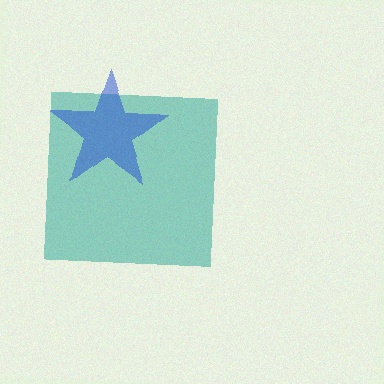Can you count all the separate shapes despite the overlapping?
Yes, there are 2 separate shapes.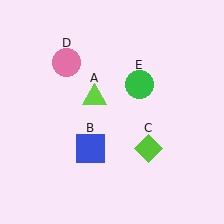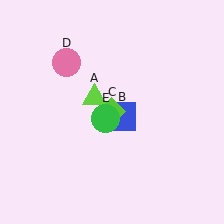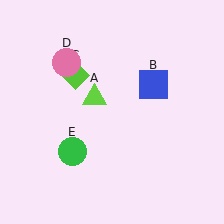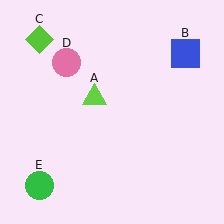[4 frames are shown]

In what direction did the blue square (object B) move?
The blue square (object B) moved up and to the right.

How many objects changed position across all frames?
3 objects changed position: blue square (object B), lime diamond (object C), green circle (object E).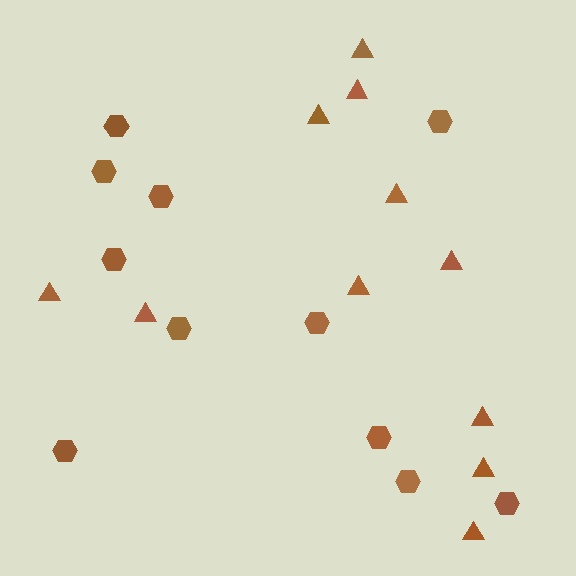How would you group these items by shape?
There are 2 groups: one group of triangles (11) and one group of hexagons (11).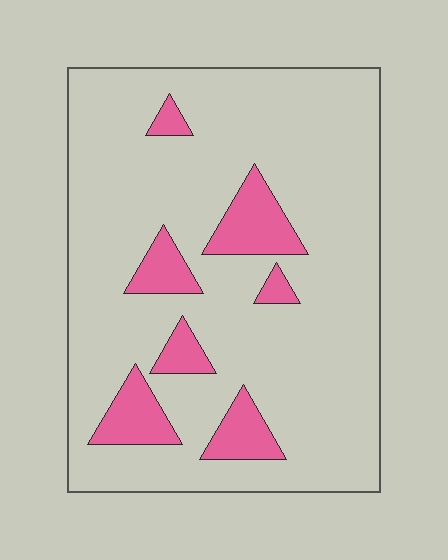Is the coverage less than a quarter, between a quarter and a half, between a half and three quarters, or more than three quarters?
Less than a quarter.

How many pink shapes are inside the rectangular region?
7.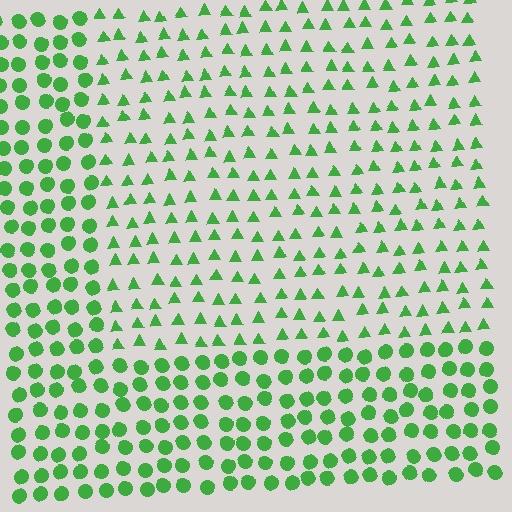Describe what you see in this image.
The image is filled with small green elements arranged in a uniform grid. A rectangle-shaped region contains triangles, while the surrounding area contains circles. The boundary is defined purely by the change in element shape.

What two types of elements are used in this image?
The image uses triangles inside the rectangle region and circles outside it.